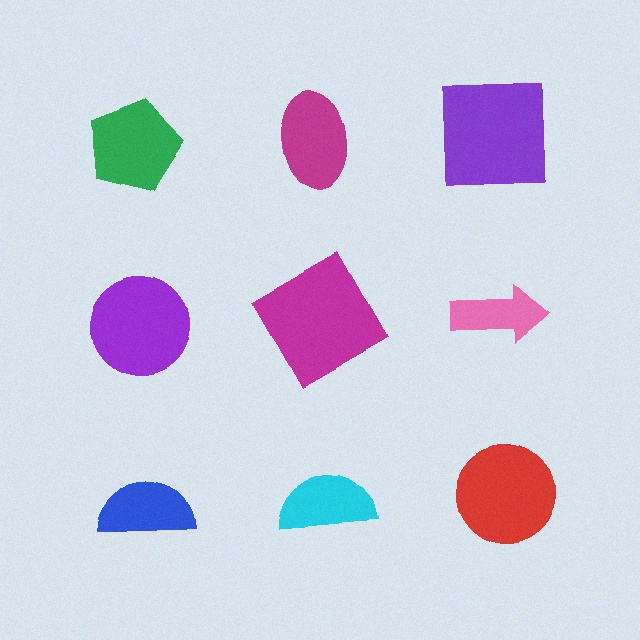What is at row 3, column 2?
A cyan semicircle.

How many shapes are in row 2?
3 shapes.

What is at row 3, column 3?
A red circle.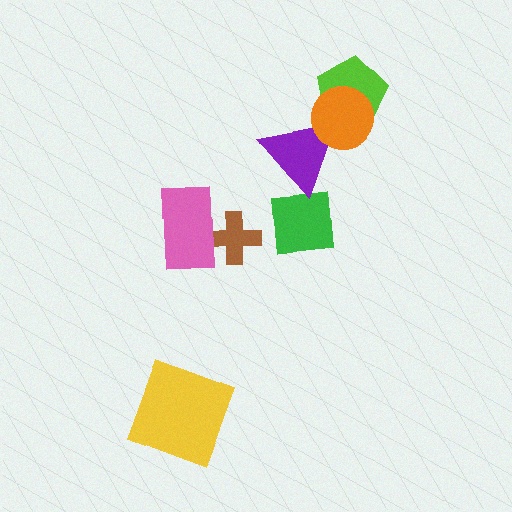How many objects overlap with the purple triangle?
2 objects overlap with the purple triangle.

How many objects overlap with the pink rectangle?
1 object overlaps with the pink rectangle.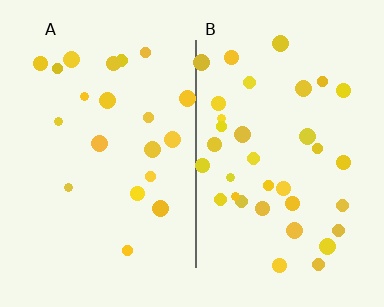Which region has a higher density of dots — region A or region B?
B (the right).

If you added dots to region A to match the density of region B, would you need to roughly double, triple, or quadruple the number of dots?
Approximately double.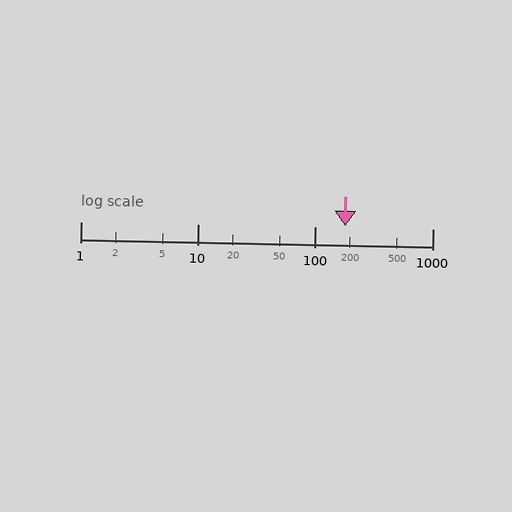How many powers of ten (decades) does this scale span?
The scale spans 3 decades, from 1 to 1000.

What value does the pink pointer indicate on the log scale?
The pointer indicates approximately 180.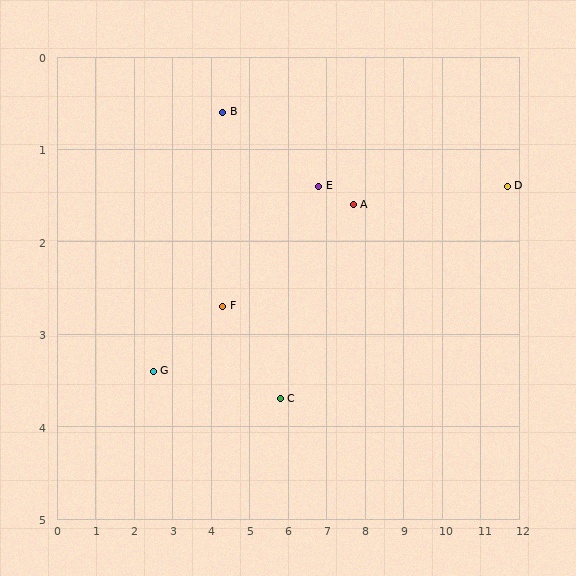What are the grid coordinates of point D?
Point D is at approximately (11.7, 1.4).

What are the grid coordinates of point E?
Point E is at approximately (6.8, 1.4).